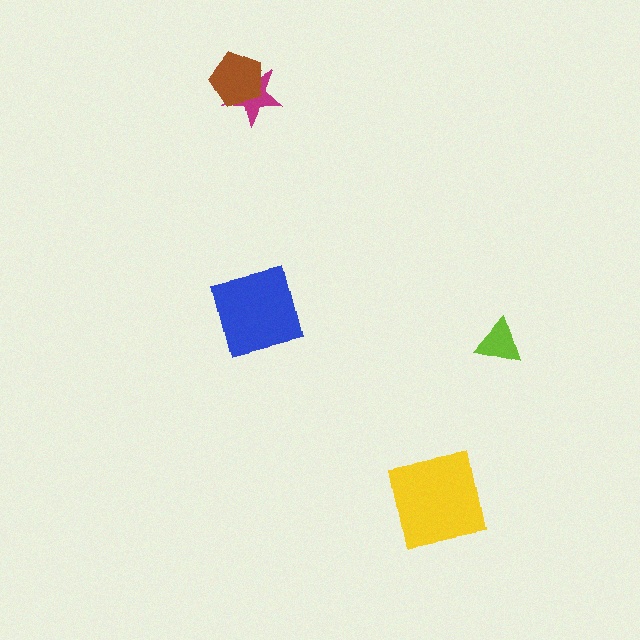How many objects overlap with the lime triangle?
0 objects overlap with the lime triangle.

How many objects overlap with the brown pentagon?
1 object overlaps with the brown pentagon.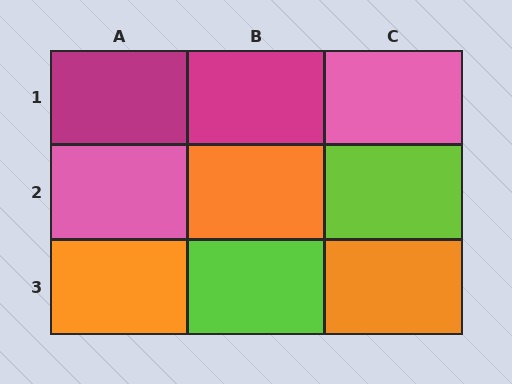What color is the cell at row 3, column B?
Lime.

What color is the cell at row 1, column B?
Magenta.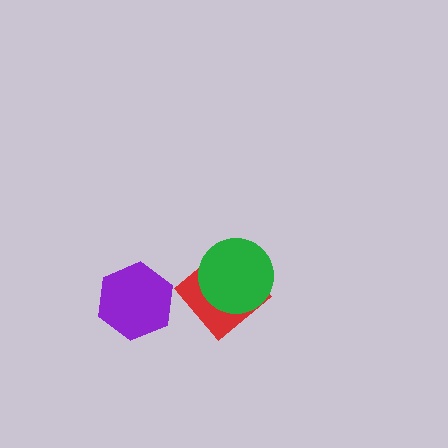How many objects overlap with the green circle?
1 object overlaps with the green circle.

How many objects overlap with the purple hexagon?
0 objects overlap with the purple hexagon.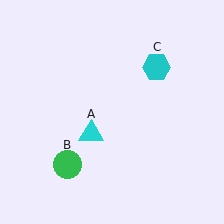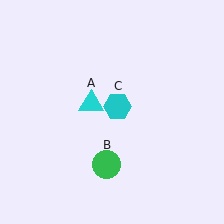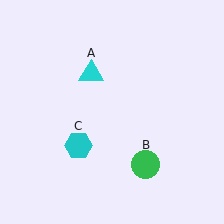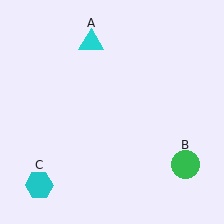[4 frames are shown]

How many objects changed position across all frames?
3 objects changed position: cyan triangle (object A), green circle (object B), cyan hexagon (object C).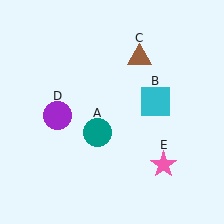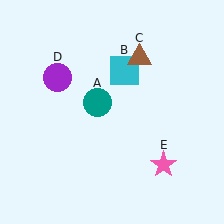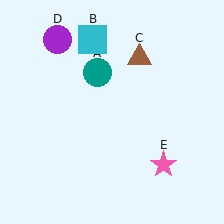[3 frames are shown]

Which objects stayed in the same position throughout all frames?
Brown triangle (object C) and pink star (object E) remained stationary.